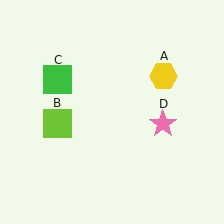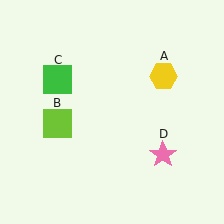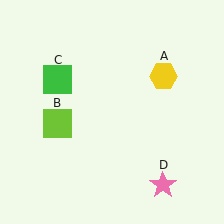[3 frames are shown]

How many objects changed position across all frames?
1 object changed position: pink star (object D).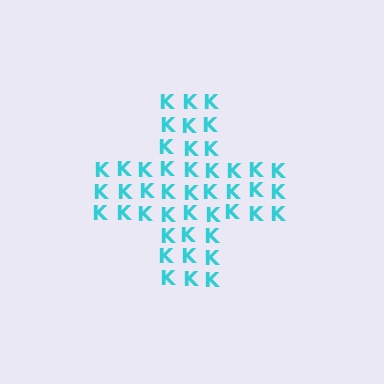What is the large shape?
The large shape is a cross.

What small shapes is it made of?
It is made of small letter K's.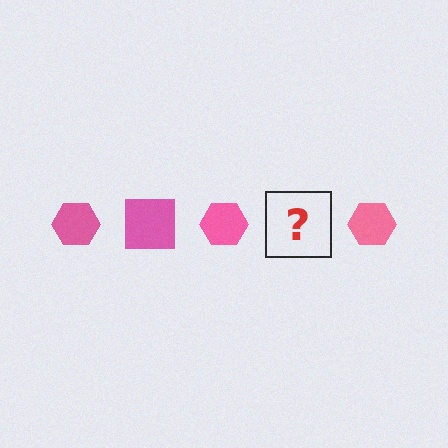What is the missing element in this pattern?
The missing element is a pink square.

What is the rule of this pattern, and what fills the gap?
The rule is that the pattern cycles through hexagon, square shapes in pink. The gap should be filled with a pink square.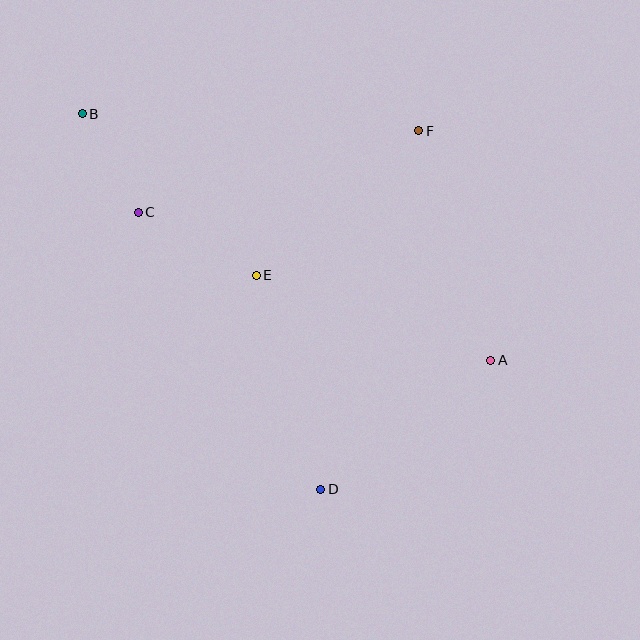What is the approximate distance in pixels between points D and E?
The distance between D and E is approximately 224 pixels.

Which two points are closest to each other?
Points B and C are closest to each other.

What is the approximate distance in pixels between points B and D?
The distance between B and D is approximately 445 pixels.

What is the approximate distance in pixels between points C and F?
The distance between C and F is approximately 292 pixels.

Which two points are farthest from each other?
Points A and B are farthest from each other.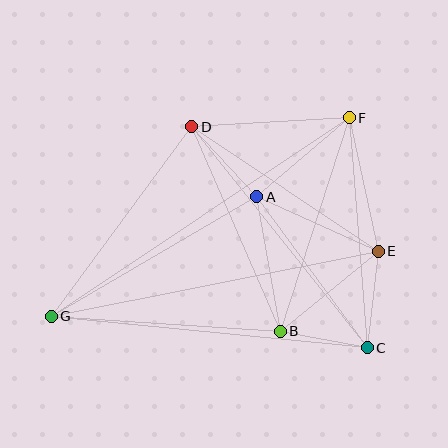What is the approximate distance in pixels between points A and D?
The distance between A and D is approximately 95 pixels.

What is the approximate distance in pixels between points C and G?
The distance between C and G is approximately 317 pixels.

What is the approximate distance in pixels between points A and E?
The distance between A and E is approximately 133 pixels.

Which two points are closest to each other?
Points B and C are closest to each other.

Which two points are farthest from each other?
Points F and G are farthest from each other.